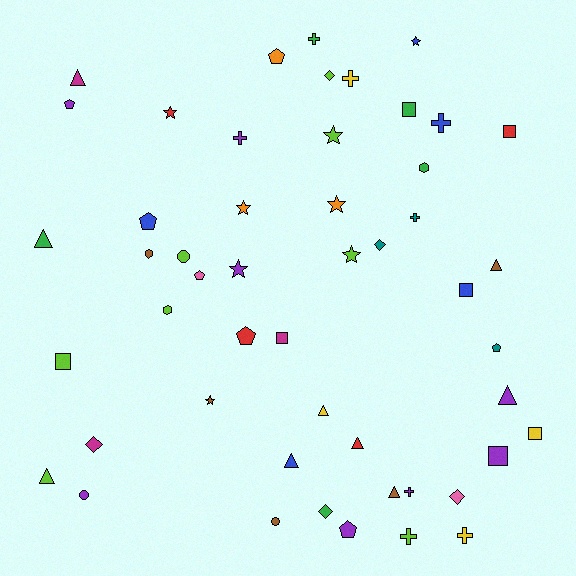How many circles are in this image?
There are 3 circles.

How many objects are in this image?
There are 50 objects.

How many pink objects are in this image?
There are 2 pink objects.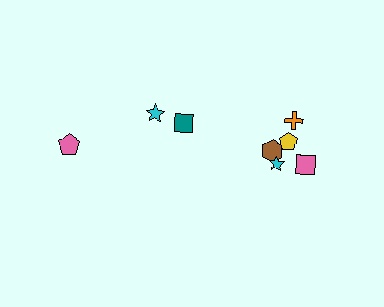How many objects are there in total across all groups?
There are 8 objects.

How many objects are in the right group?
There are 5 objects.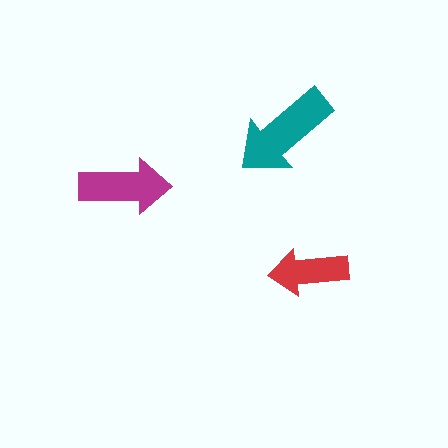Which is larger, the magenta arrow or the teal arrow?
The teal one.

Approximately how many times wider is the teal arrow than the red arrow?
About 1.5 times wider.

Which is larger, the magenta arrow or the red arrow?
The magenta one.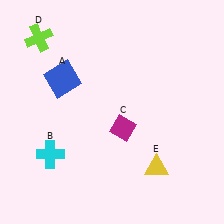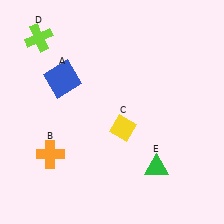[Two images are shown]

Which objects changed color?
B changed from cyan to orange. C changed from magenta to yellow. E changed from yellow to green.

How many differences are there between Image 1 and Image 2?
There are 3 differences between the two images.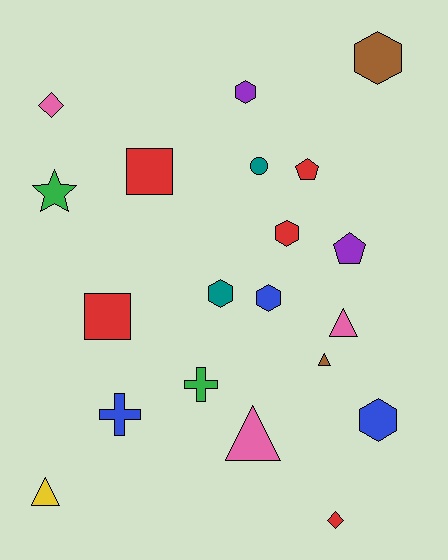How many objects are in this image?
There are 20 objects.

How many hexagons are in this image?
There are 6 hexagons.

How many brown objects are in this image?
There are 2 brown objects.